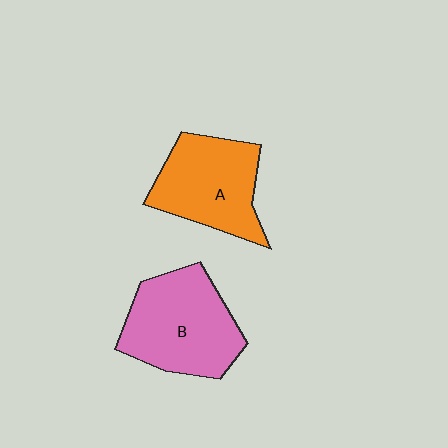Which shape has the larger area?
Shape B (pink).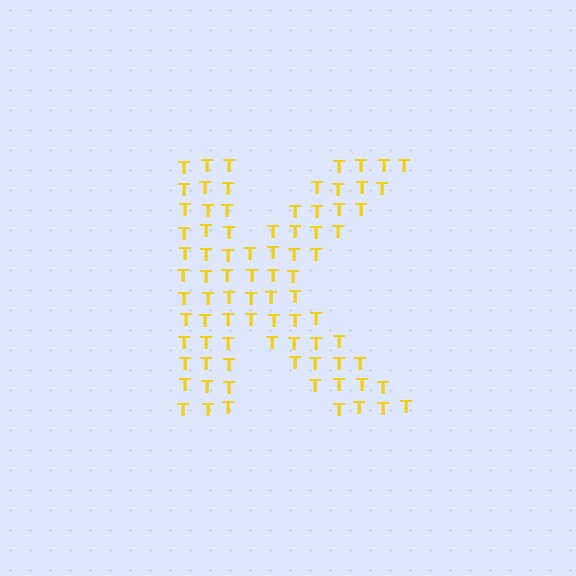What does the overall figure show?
The overall figure shows the letter K.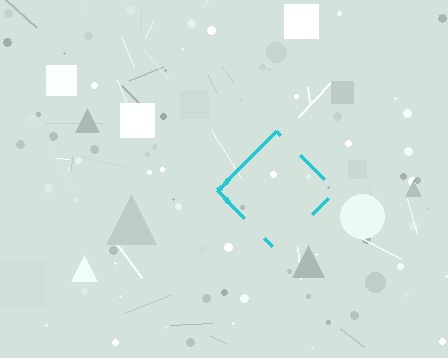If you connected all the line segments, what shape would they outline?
They would outline a diamond.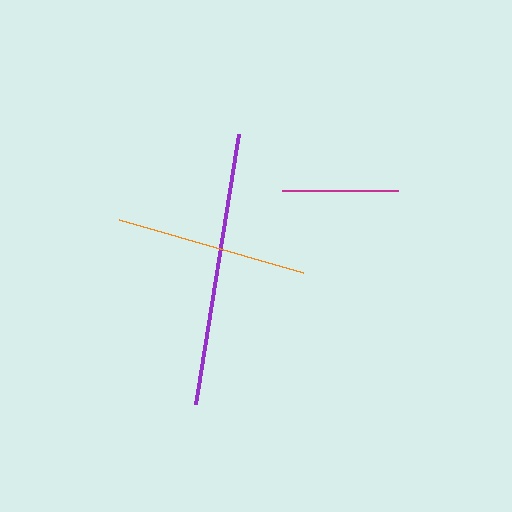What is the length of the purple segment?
The purple segment is approximately 274 pixels long.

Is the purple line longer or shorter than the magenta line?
The purple line is longer than the magenta line.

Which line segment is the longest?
The purple line is the longest at approximately 274 pixels.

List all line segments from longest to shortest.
From longest to shortest: purple, orange, magenta.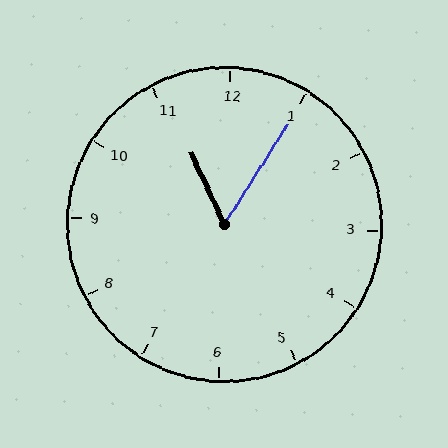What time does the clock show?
11:05.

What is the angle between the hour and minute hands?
Approximately 58 degrees.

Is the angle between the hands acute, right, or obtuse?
It is acute.